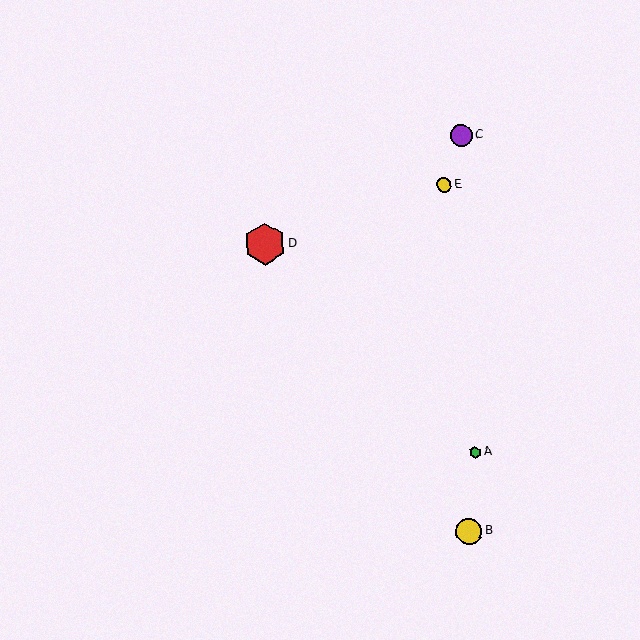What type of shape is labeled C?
Shape C is a purple circle.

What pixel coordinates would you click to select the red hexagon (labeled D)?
Click at (264, 244) to select the red hexagon D.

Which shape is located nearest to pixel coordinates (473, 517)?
The yellow circle (labeled B) at (469, 531) is nearest to that location.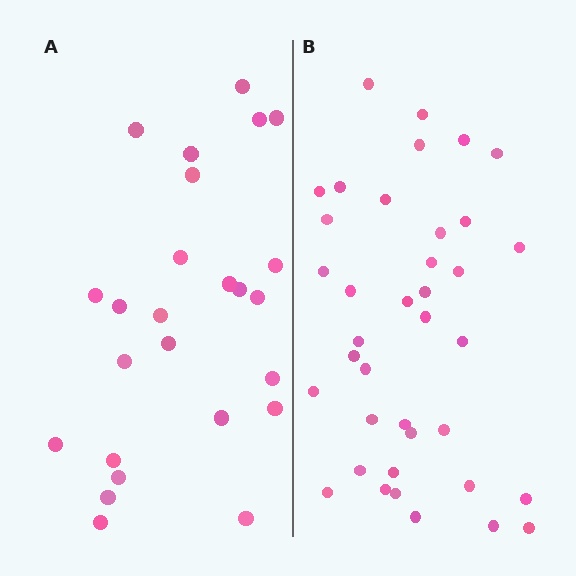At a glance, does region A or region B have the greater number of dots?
Region B (the right region) has more dots.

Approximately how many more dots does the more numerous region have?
Region B has approximately 15 more dots than region A.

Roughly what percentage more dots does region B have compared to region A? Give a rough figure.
About 50% more.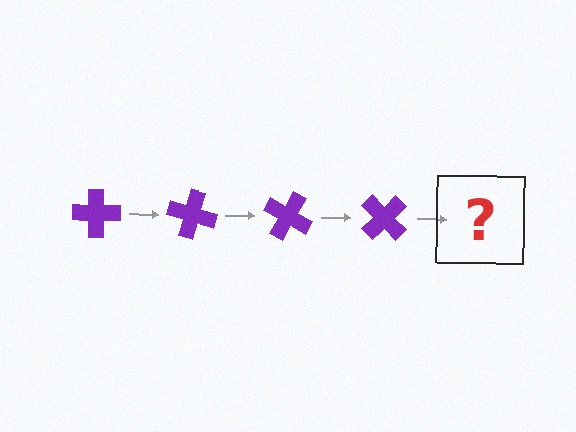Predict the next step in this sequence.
The next step is a purple cross rotated 60 degrees.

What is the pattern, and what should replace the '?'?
The pattern is that the cross rotates 15 degrees each step. The '?' should be a purple cross rotated 60 degrees.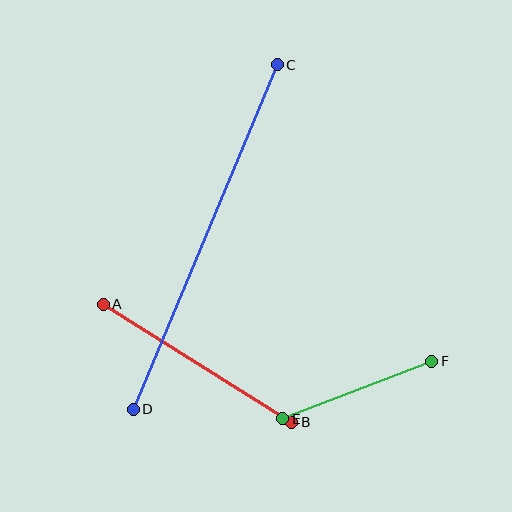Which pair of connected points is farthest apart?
Points C and D are farthest apart.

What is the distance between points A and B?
The distance is approximately 223 pixels.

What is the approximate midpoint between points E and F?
The midpoint is at approximately (357, 390) pixels.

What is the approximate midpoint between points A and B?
The midpoint is at approximately (198, 363) pixels.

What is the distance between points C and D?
The distance is approximately 373 pixels.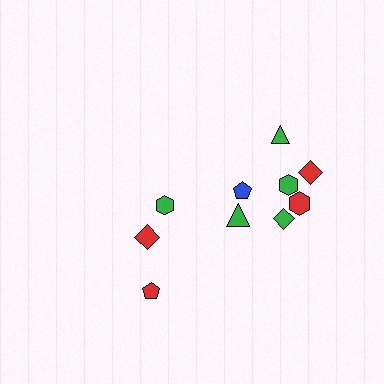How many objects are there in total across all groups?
There are 10 objects.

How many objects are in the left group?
There are 3 objects.